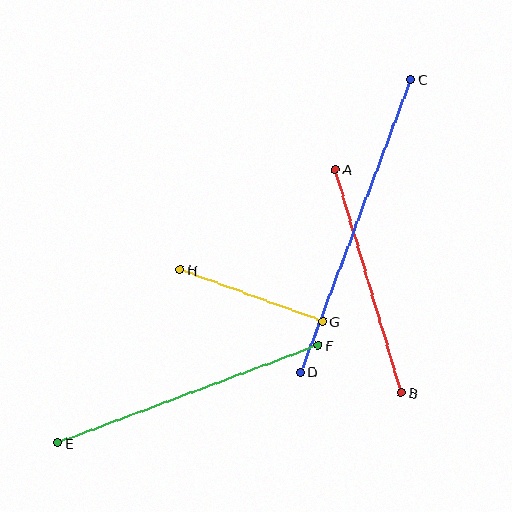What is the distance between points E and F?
The distance is approximately 277 pixels.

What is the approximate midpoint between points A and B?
The midpoint is at approximately (368, 281) pixels.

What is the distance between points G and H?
The distance is approximately 152 pixels.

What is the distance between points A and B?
The distance is approximately 233 pixels.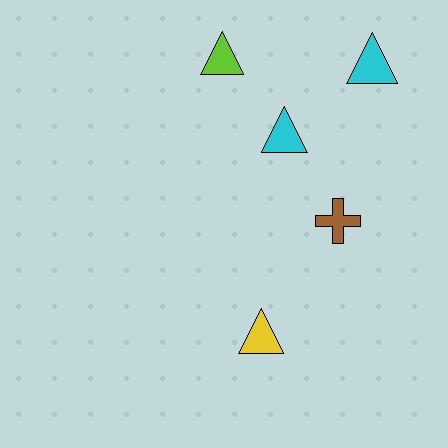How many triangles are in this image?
There are 4 triangles.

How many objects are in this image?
There are 5 objects.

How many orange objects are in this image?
There are no orange objects.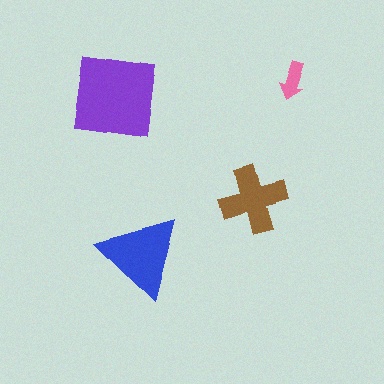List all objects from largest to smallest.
The purple square, the blue triangle, the brown cross, the pink arrow.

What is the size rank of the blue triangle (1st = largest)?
2nd.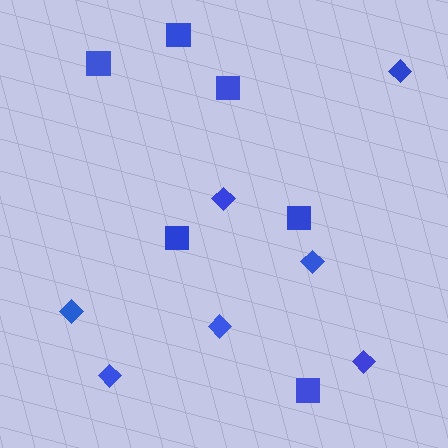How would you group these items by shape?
There are 2 groups: one group of squares (6) and one group of diamonds (7).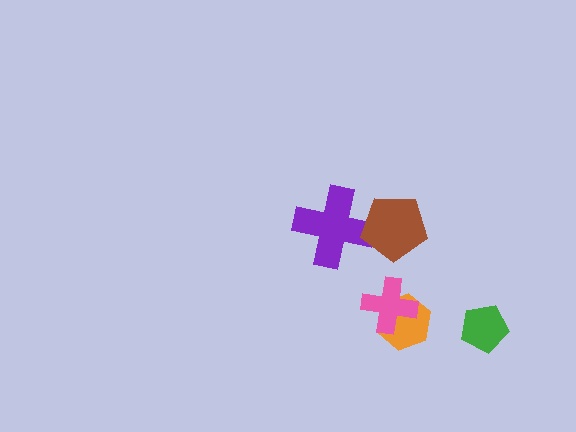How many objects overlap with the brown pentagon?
1 object overlaps with the brown pentagon.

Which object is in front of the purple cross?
The brown pentagon is in front of the purple cross.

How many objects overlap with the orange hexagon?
1 object overlaps with the orange hexagon.